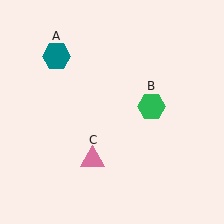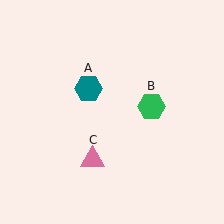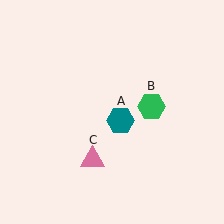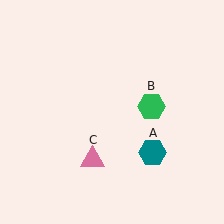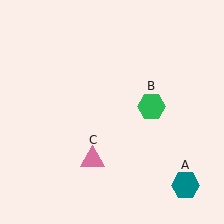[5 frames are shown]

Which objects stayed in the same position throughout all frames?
Green hexagon (object B) and pink triangle (object C) remained stationary.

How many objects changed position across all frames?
1 object changed position: teal hexagon (object A).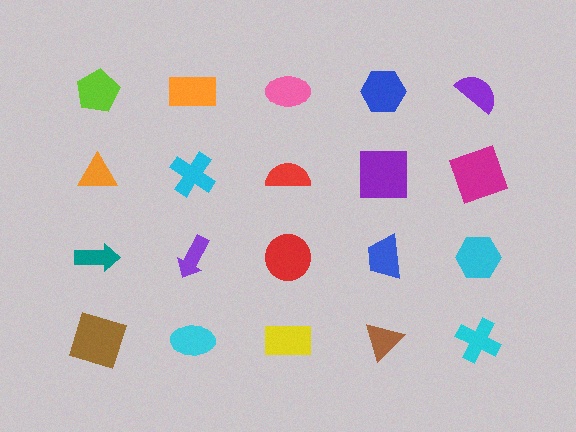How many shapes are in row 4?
5 shapes.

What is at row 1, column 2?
An orange rectangle.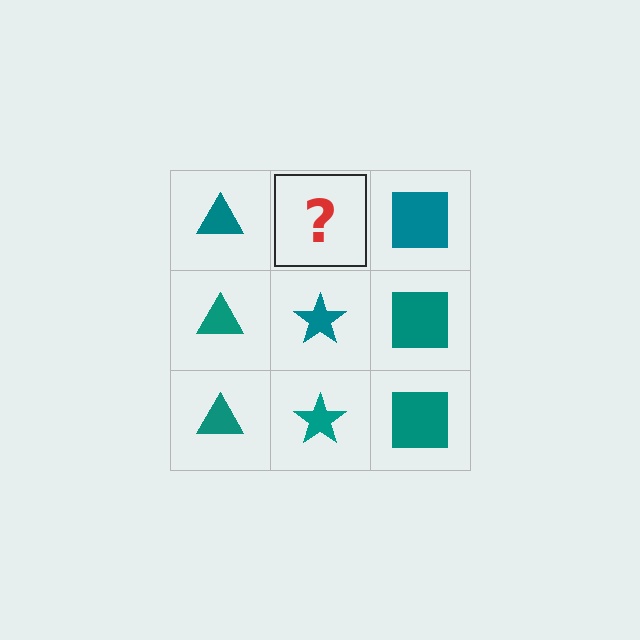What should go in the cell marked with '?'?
The missing cell should contain a teal star.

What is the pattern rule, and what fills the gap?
The rule is that each column has a consistent shape. The gap should be filled with a teal star.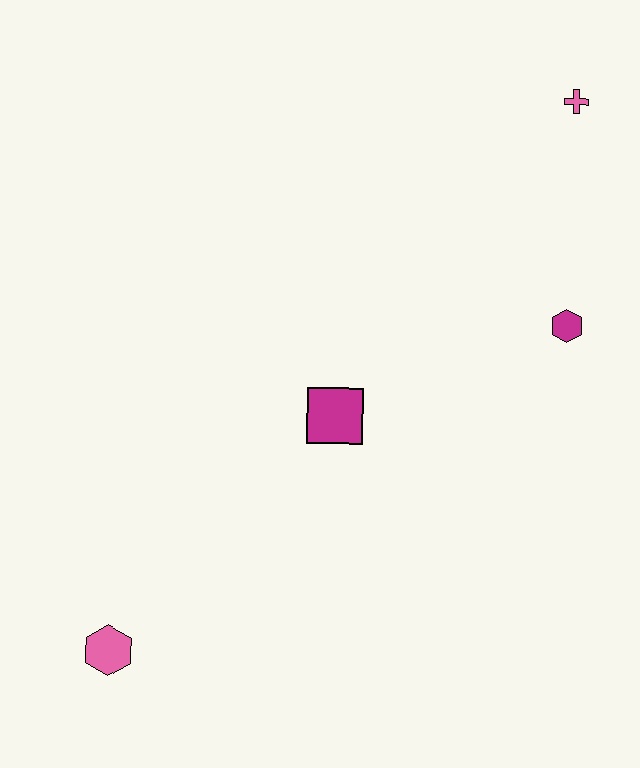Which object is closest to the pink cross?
The magenta hexagon is closest to the pink cross.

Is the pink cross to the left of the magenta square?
No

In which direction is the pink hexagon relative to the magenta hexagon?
The pink hexagon is to the left of the magenta hexagon.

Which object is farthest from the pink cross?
The pink hexagon is farthest from the pink cross.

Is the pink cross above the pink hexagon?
Yes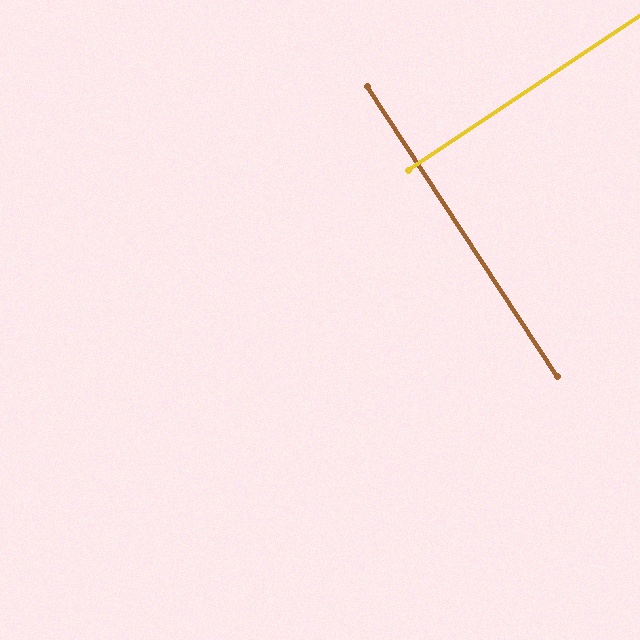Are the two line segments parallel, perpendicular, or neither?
Perpendicular — they meet at approximately 89°.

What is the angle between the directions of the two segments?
Approximately 89 degrees.